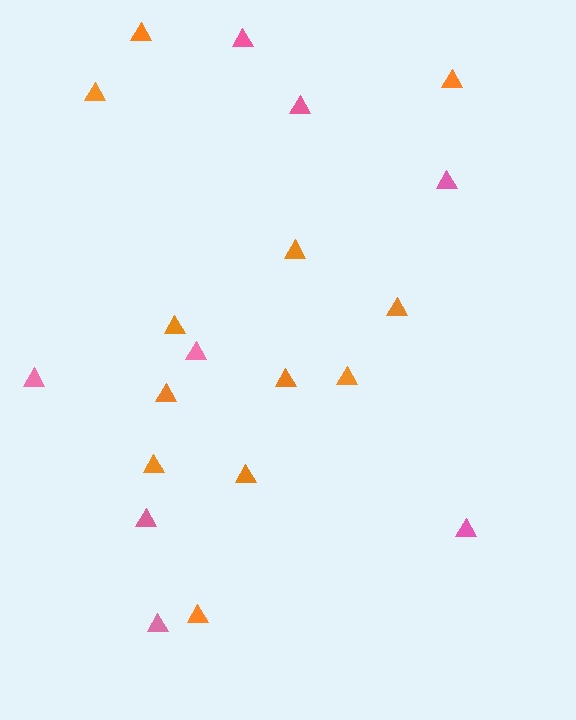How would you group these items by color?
There are 2 groups: one group of orange triangles (12) and one group of pink triangles (8).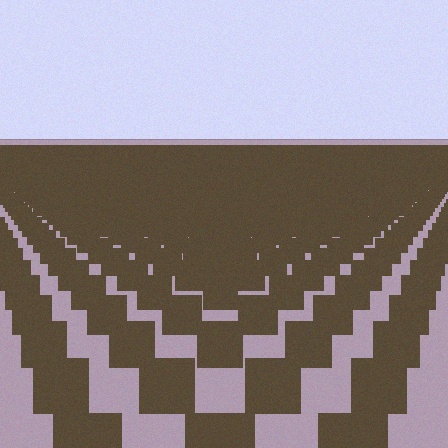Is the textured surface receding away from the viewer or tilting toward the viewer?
The surface is receding away from the viewer. Texture elements get smaller and denser toward the top.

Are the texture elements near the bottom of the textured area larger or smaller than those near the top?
Larger. Near the bottom, elements are closer to the viewer and appear at a bigger on-screen size.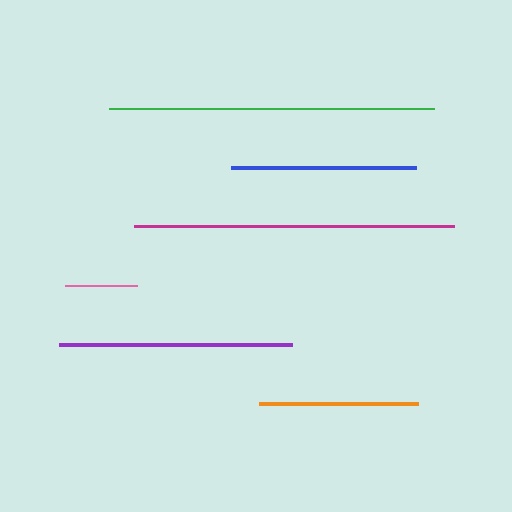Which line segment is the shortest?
The pink line is the shortest at approximately 72 pixels.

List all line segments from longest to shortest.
From longest to shortest: green, magenta, purple, blue, orange, pink.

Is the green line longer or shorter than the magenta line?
The green line is longer than the magenta line.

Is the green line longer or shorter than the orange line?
The green line is longer than the orange line.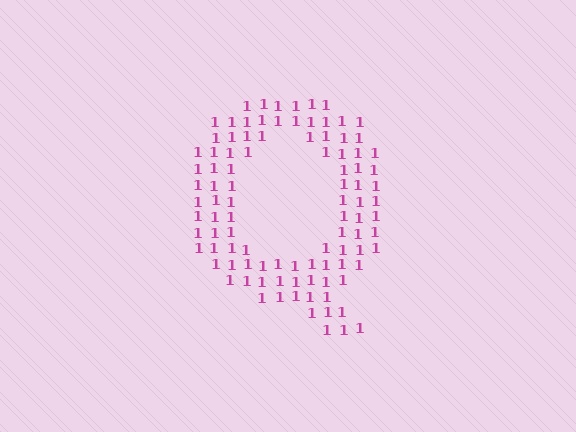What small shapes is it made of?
It is made of small digit 1's.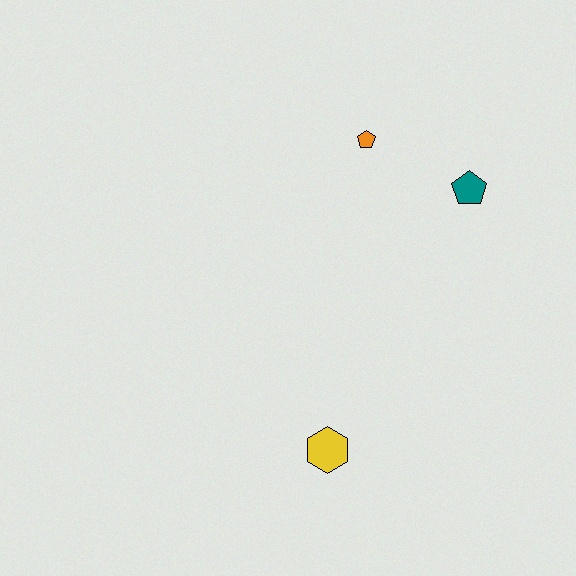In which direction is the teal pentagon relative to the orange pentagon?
The teal pentagon is to the right of the orange pentagon.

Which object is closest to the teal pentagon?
The orange pentagon is closest to the teal pentagon.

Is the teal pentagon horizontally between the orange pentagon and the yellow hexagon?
No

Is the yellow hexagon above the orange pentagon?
No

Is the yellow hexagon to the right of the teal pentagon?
No